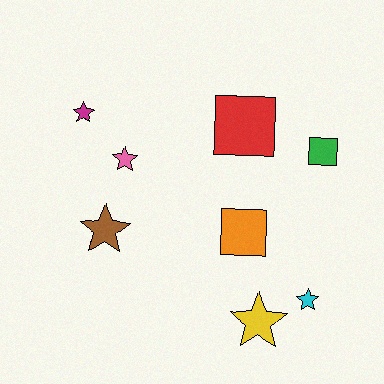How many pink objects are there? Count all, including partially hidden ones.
There is 1 pink object.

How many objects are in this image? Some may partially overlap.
There are 8 objects.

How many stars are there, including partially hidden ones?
There are 5 stars.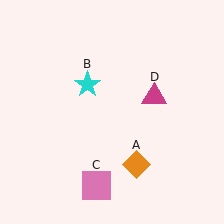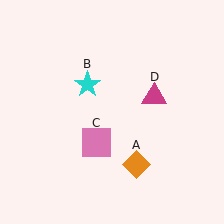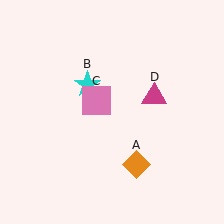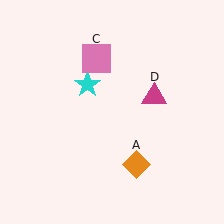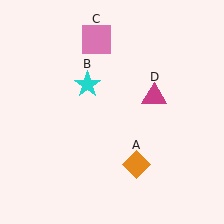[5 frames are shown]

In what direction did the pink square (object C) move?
The pink square (object C) moved up.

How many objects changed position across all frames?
1 object changed position: pink square (object C).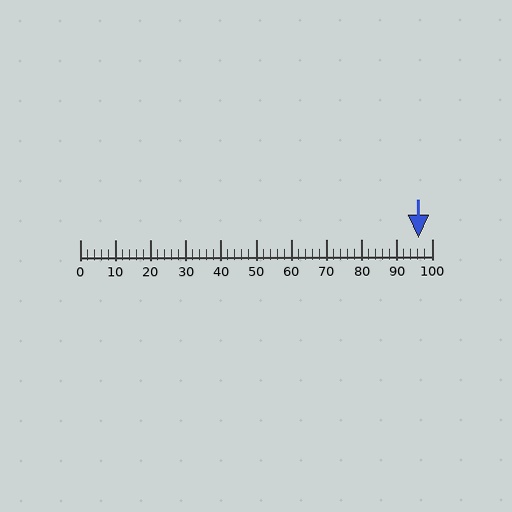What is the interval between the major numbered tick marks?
The major tick marks are spaced 10 units apart.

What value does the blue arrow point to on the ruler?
The blue arrow points to approximately 96.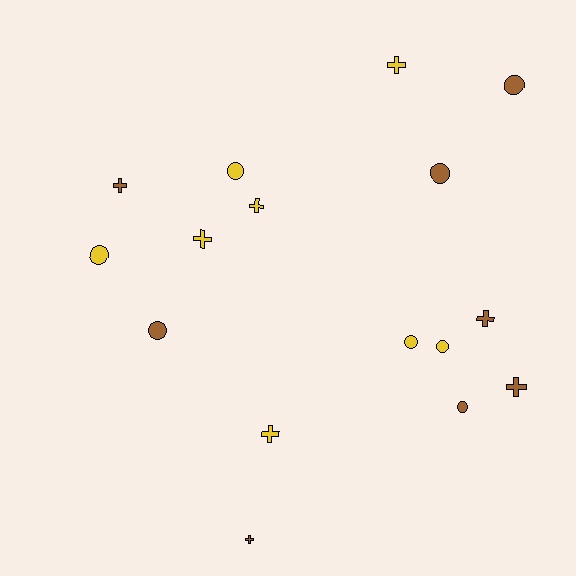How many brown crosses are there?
There are 4 brown crosses.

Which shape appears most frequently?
Circle, with 8 objects.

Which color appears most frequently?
Brown, with 8 objects.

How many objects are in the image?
There are 16 objects.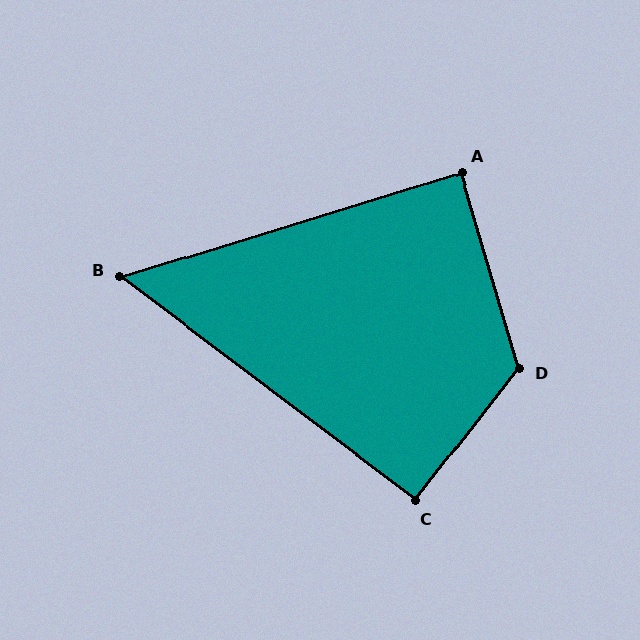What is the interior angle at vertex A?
Approximately 89 degrees (approximately right).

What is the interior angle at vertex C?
Approximately 91 degrees (approximately right).